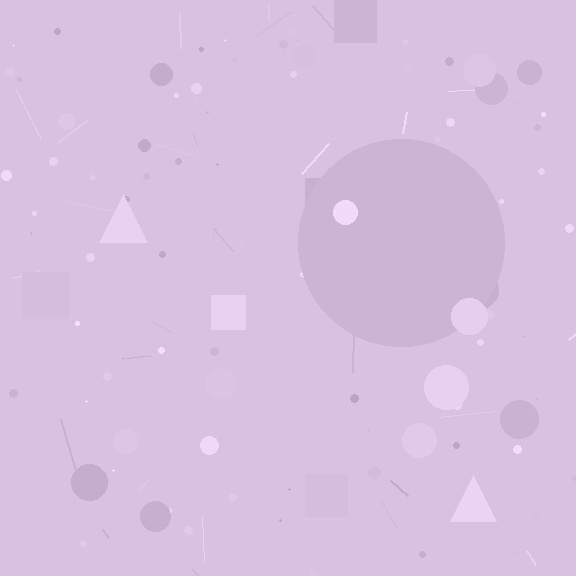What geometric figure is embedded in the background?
A circle is embedded in the background.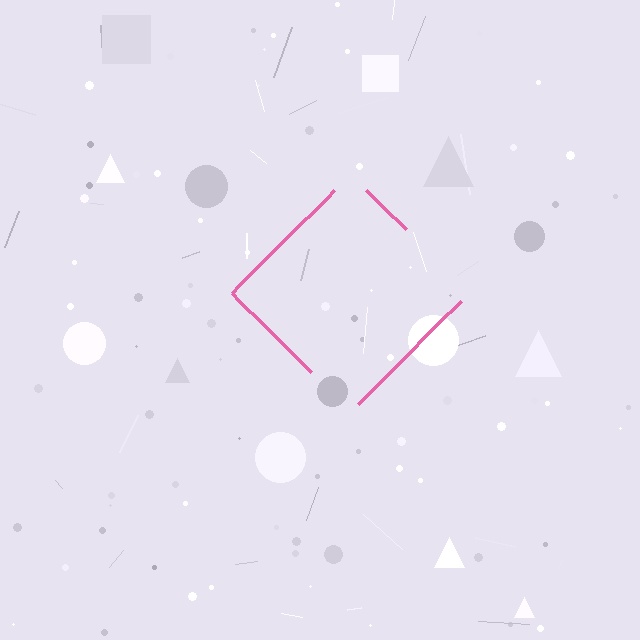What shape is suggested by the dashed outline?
The dashed outline suggests a diamond.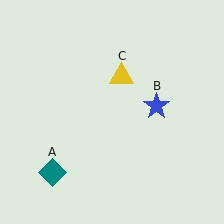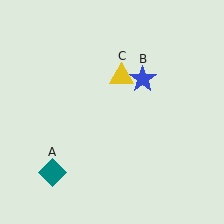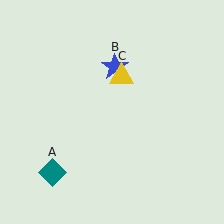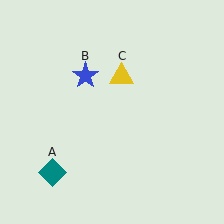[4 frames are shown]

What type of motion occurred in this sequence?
The blue star (object B) rotated counterclockwise around the center of the scene.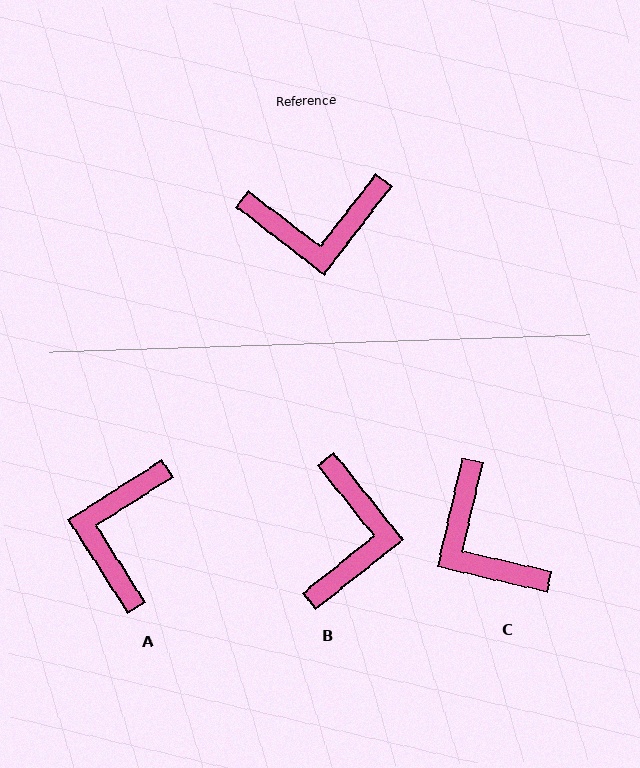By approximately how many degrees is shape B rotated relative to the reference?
Approximately 76 degrees counter-clockwise.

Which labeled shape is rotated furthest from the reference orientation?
A, about 110 degrees away.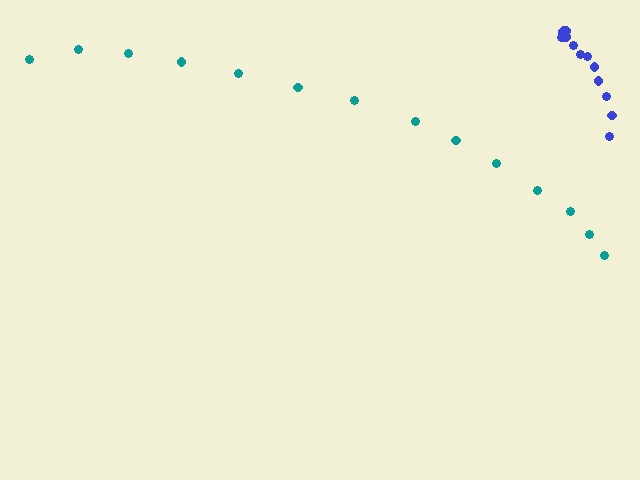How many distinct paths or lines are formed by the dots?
There are 2 distinct paths.